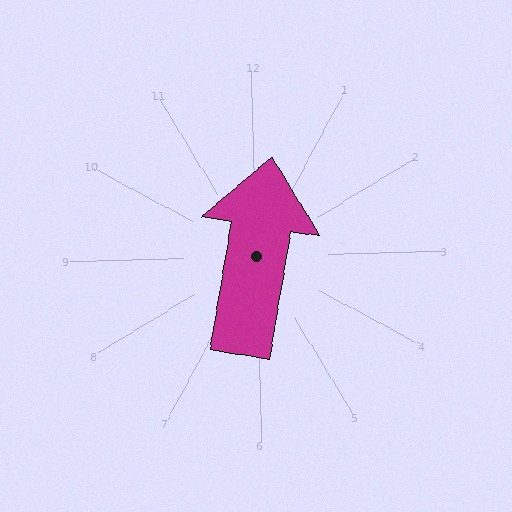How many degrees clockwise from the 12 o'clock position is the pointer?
Approximately 11 degrees.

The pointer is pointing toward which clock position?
Roughly 12 o'clock.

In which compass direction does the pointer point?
North.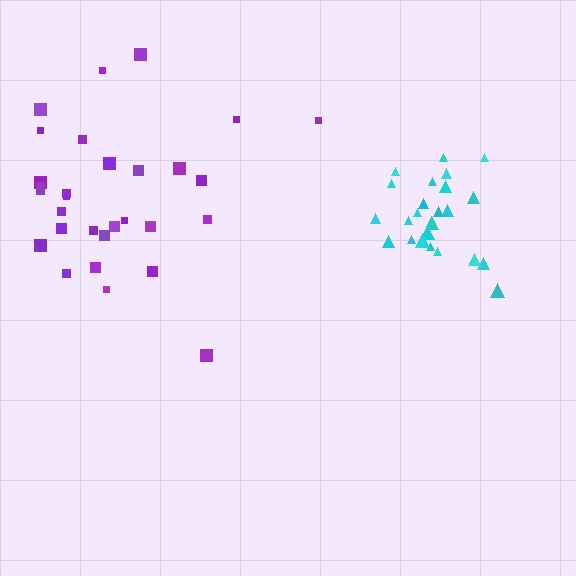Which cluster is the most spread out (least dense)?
Purple.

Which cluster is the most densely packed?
Cyan.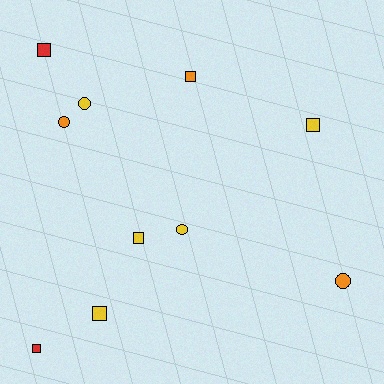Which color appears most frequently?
Yellow, with 5 objects.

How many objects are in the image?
There are 10 objects.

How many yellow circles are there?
There are 2 yellow circles.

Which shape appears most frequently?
Square, with 6 objects.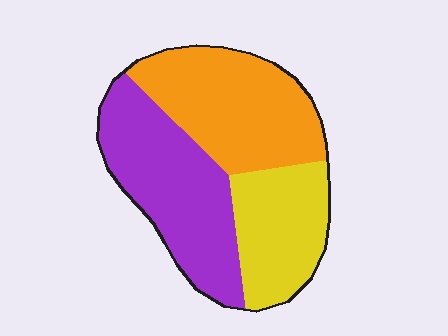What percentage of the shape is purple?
Purple covers around 40% of the shape.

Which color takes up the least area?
Yellow, at roughly 25%.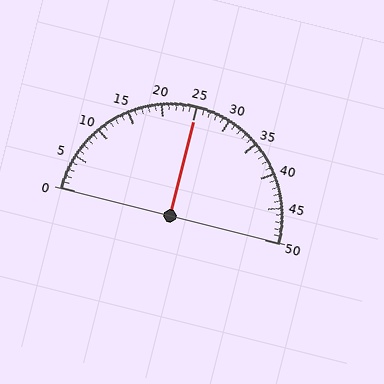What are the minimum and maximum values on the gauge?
The gauge ranges from 0 to 50.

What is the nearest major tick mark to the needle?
The nearest major tick mark is 25.